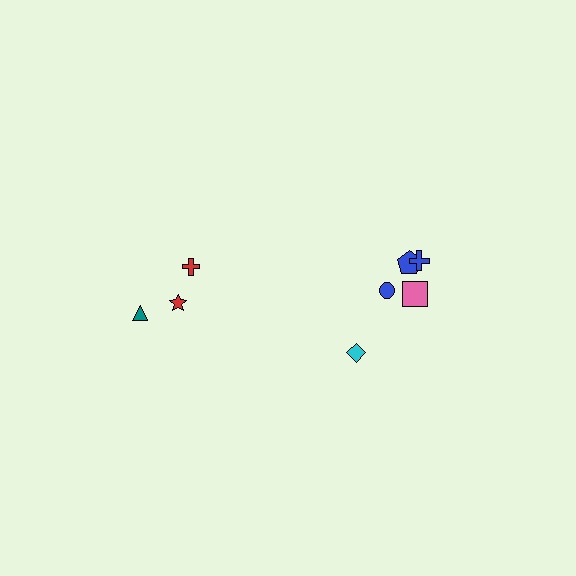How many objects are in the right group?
There are 5 objects.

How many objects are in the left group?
There are 3 objects.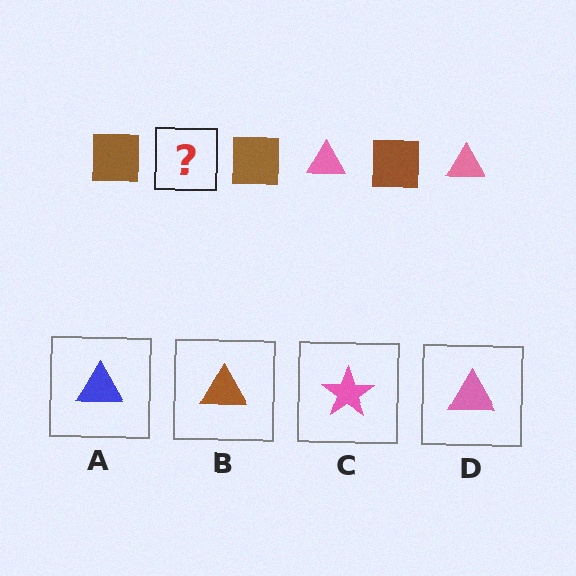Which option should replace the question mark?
Option D.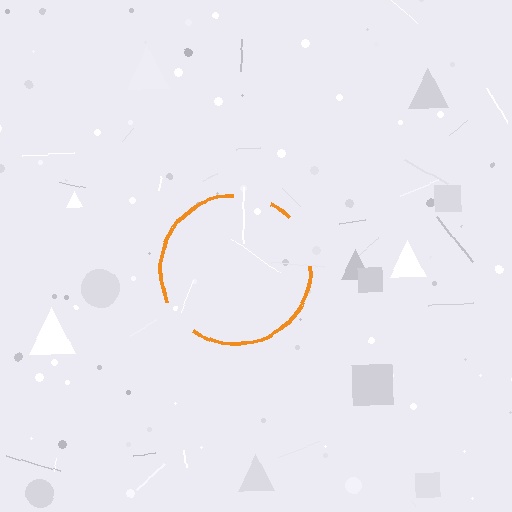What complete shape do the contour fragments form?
The contour fragments form a circle.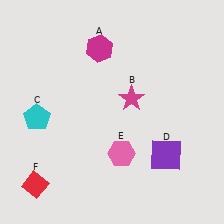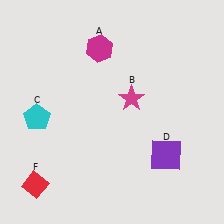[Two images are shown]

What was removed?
The pink hexagon (E) was removed in Image 2.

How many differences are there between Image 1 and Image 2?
There is 1 difference between the two images.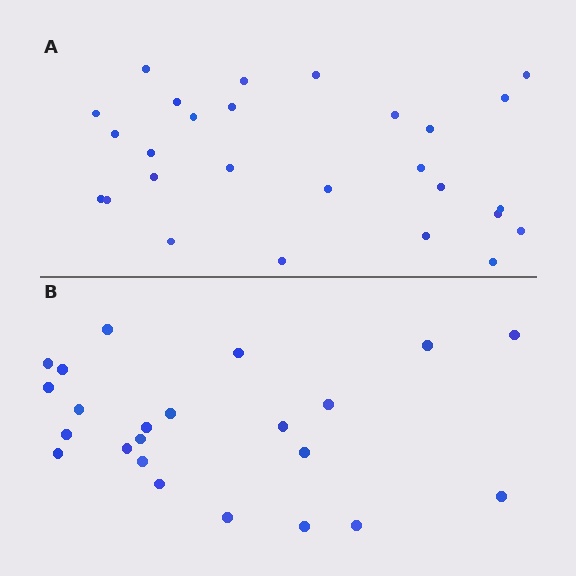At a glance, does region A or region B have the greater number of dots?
Region A (the top region) has more dots.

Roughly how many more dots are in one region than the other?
Region A has about 4 more dots than region B.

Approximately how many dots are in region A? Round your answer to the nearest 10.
About 30 dots. (The exact count is 27, which rounds to 30.)